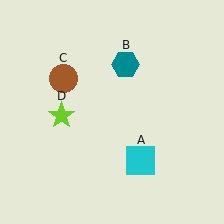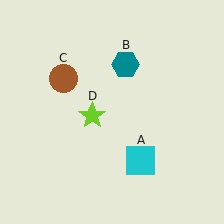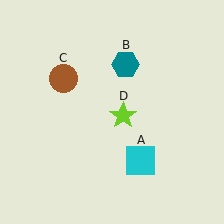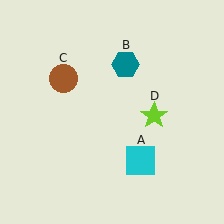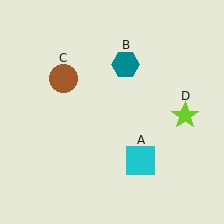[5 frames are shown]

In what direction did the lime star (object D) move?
The lime star (object D) moved right.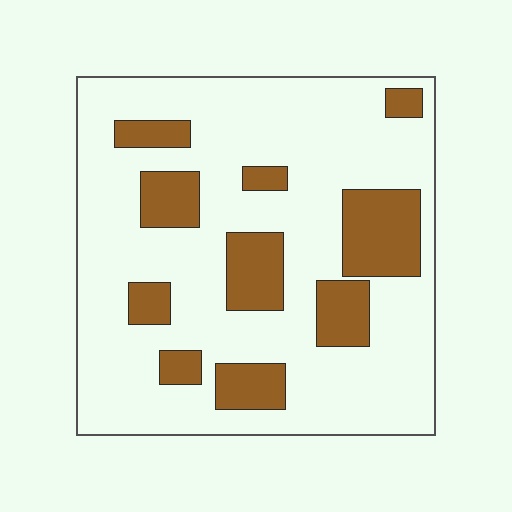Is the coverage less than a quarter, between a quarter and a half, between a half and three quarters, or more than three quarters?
Less than a quarter.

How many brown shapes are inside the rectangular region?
10.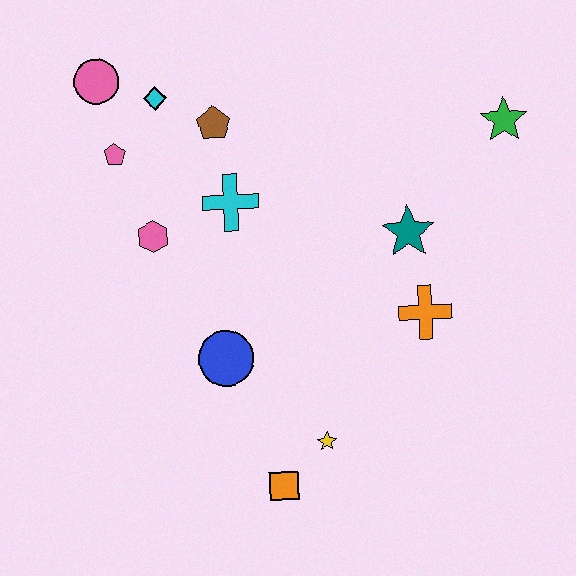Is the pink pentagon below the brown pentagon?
Yes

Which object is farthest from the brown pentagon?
The orange square is farthest from the brown pentagon.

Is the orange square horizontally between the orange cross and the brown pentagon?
Yes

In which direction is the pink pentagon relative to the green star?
The pink pentagon is to the left of the green star.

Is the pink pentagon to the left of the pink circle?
No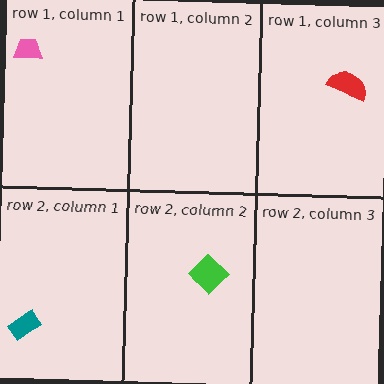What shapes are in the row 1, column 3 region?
The red semicircle.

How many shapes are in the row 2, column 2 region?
1.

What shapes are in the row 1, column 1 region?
The pink trapezoid.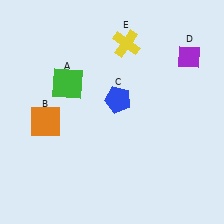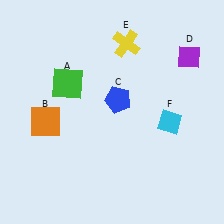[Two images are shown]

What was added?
A cyan diamond (F) was added in Image 2.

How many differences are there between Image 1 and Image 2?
There is 1 difference between the two images.